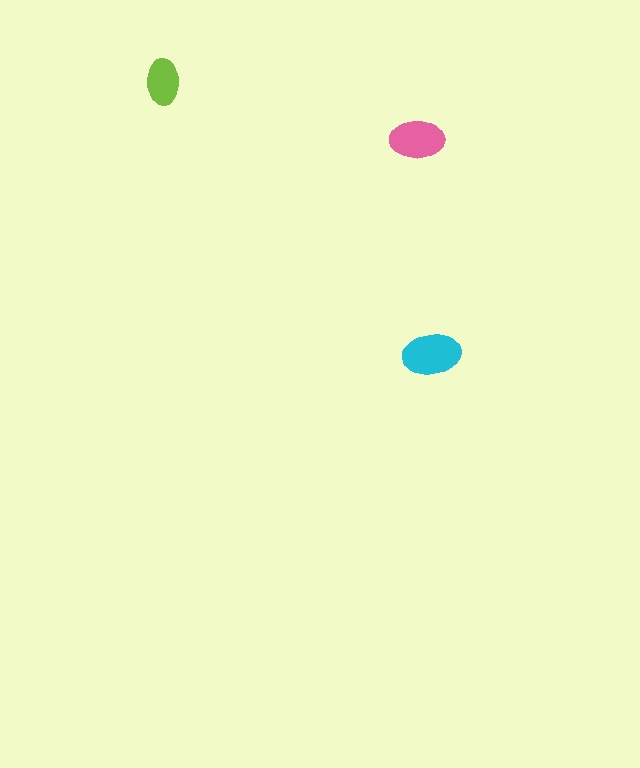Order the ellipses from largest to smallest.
the cyan one, the pink one, the lime one.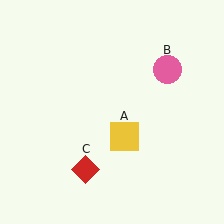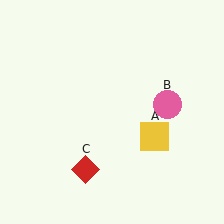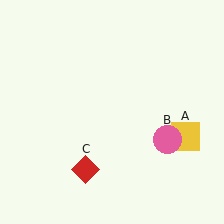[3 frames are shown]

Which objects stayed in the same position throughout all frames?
Red diamond (object C) remained stationary.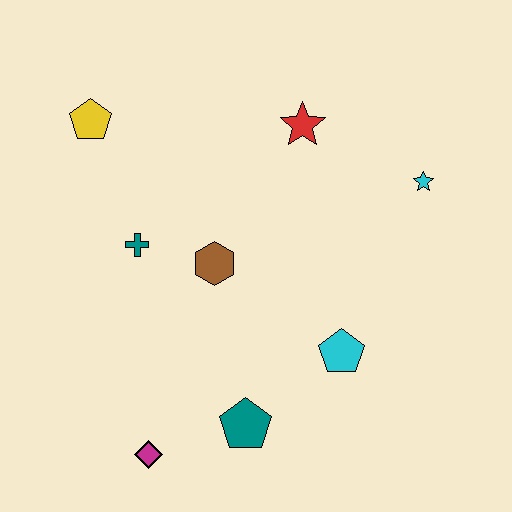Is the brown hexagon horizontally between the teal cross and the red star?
Yes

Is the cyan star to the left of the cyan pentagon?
No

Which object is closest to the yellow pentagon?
The teal cross is closest to the yellow pentagon.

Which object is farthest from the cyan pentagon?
The yellow pentagon is farthest from the cyan pentagon.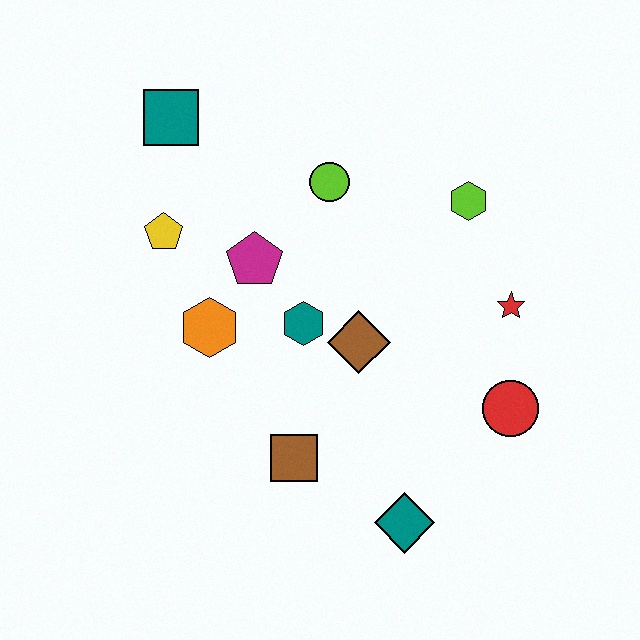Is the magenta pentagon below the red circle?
No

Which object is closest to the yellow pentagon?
The magenta pentagon is closest to the yellow pentagon.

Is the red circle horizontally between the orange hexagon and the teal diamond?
No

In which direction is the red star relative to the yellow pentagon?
The red star is to the right of the yellow pentagon.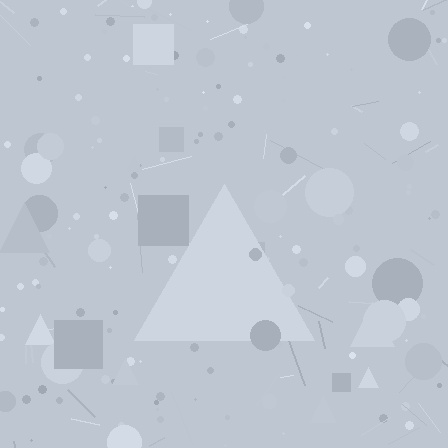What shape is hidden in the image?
A triangle is hidden in the image.